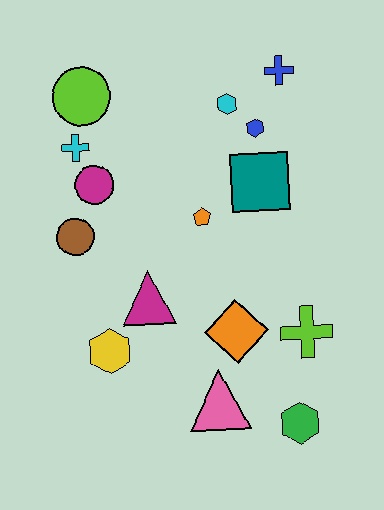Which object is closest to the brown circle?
The magenta circle is closest to the brown circle.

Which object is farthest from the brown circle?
The green hexagon is farthest from the brown circle.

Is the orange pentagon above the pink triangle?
Yes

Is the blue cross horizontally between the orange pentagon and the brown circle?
No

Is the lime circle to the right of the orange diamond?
No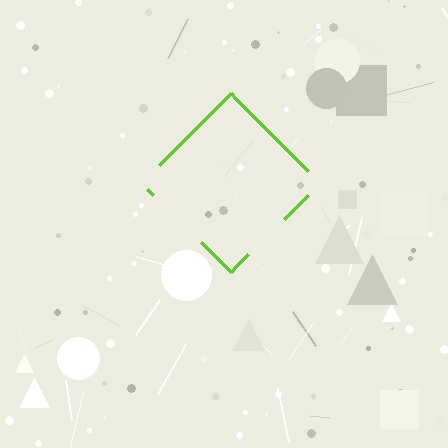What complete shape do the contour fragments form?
The contour fragments form a diamond.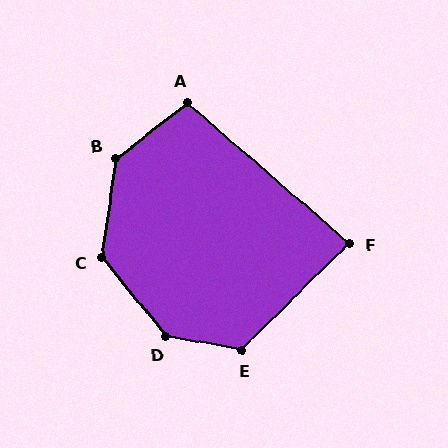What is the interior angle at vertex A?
Approximately 101 degrees (obtuse).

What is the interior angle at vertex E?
Approximately 126 degrees (obtuse).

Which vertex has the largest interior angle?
D, at approximately 139 degrees.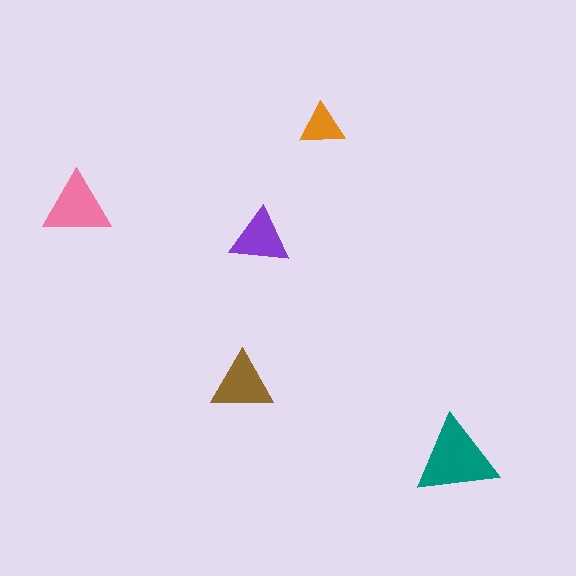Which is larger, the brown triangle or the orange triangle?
The brown one.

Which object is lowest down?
The teal triangle is bottommost.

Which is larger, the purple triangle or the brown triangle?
The brown one.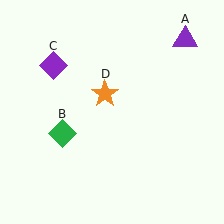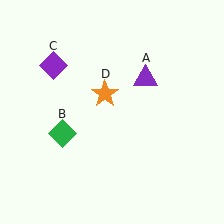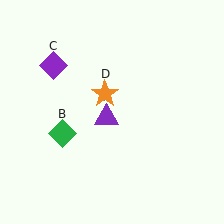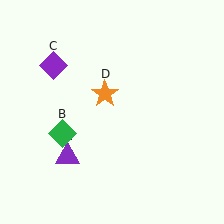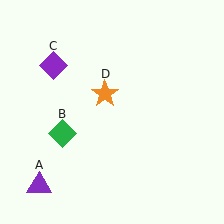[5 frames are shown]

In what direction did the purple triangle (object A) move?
The purple triangle (object A) moved down and to the left.